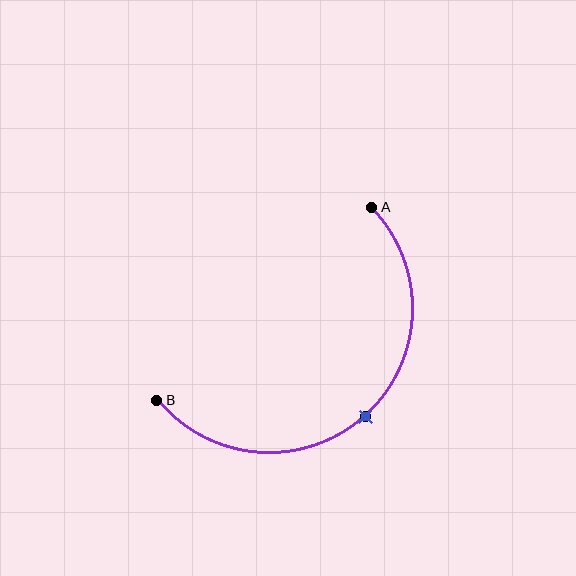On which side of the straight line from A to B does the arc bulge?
The arc bulges below and to the right of the straight line connecting A and B.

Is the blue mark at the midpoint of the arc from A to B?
Yes. The blue mark lies on the arc at equal arc-length from both A and B — it is the arc midpoint.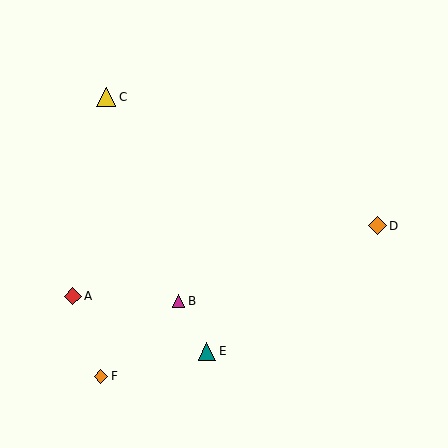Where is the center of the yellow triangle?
The center of the yellow triangle is at (106, 97).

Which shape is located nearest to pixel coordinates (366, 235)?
The orange diamond (labeled D) at (378, 226) is nearest to that location.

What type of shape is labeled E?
Shape E is a teal triangle.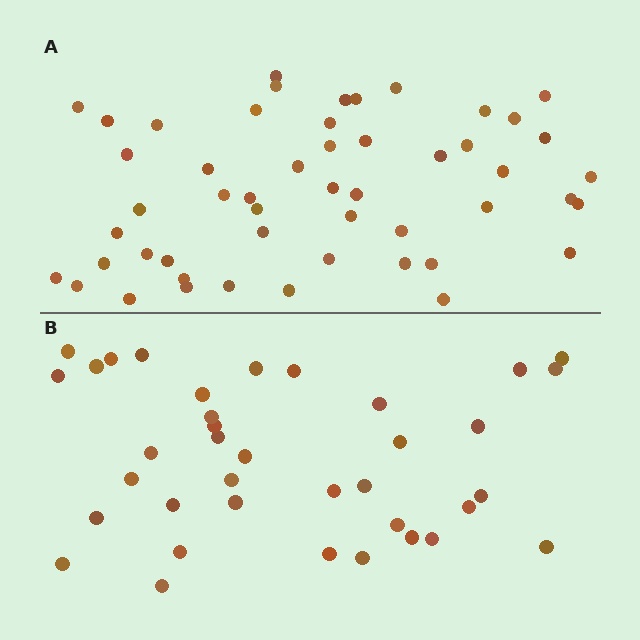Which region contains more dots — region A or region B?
Region A (the top region) has more dots.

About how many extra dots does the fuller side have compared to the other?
Region A has approximately 15 more dots than region B.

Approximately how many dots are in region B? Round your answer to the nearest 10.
About 40 dots. (The exact count is 37, which rounds to 40.)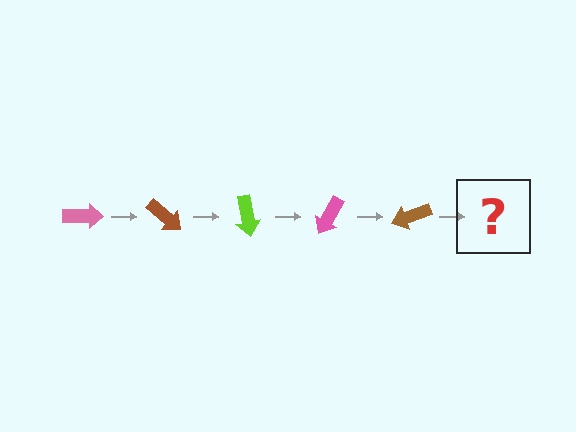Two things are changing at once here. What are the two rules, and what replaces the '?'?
The two rules are that it rotates 40 degrees each step and the color cycles through pink, brown, and lime. The '?' should be a lime arrow, rotated 200 degrees from the start.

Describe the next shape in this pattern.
It should be a lime arrow, rotated 200 degrees from the start.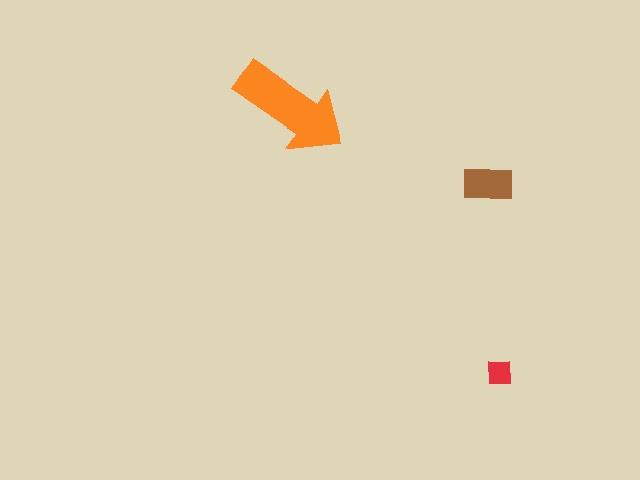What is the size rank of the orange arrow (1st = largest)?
1st.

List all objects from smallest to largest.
The red square, the brown rectangle, the orange arrow.